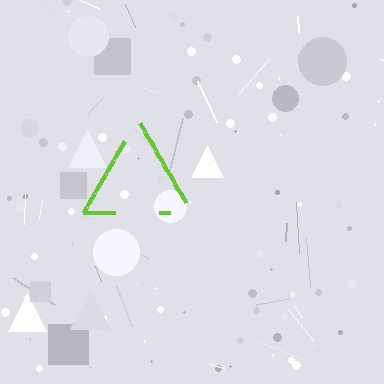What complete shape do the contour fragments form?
The contour fragments form a triangle.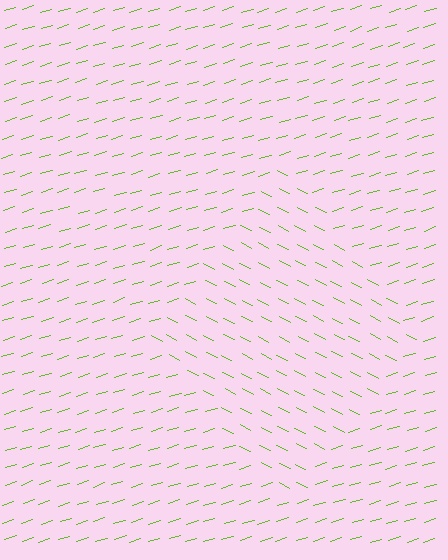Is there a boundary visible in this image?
Yes, there is a texture boundary formed by a change in line orientation.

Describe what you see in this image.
The image is filled with small lime line segments. A diamond region in the image has lines oriented differently from the surrounding lines, creating a visible texture boundary.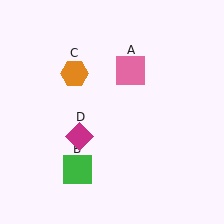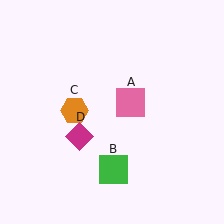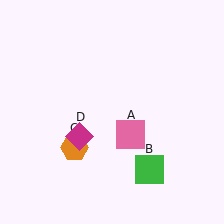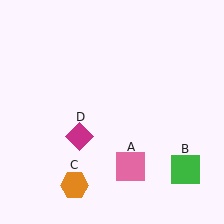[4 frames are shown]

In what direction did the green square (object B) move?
The green square (object B) moved right.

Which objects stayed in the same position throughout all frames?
Magenta diamond (object D) remained stationary.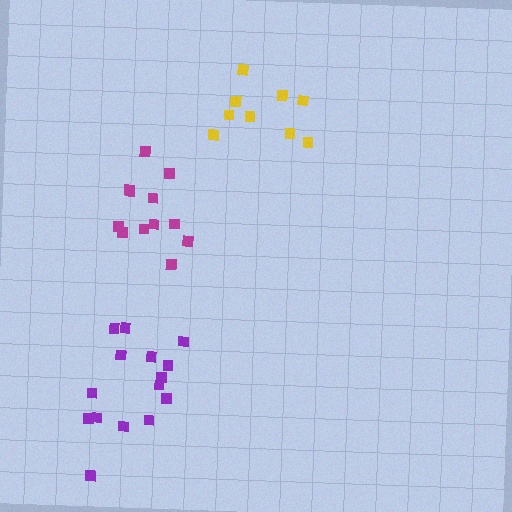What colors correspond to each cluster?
The clusters are colored: magenta, yellow, purple.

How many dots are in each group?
Group 1: 12 dots, Group 2: 9 dots, Group 3: 15 dots (36 total).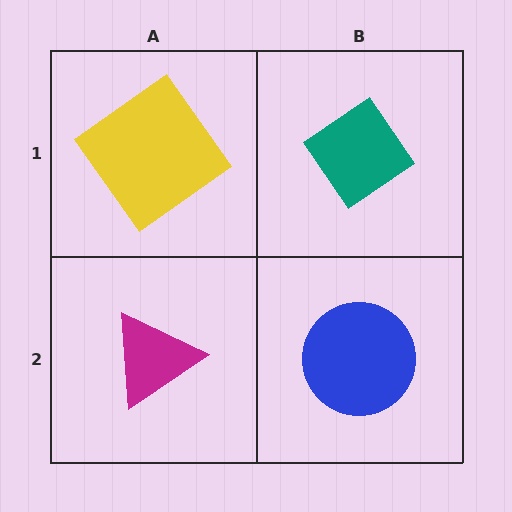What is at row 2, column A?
A magenta triangle.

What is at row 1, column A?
A yellow diamond.